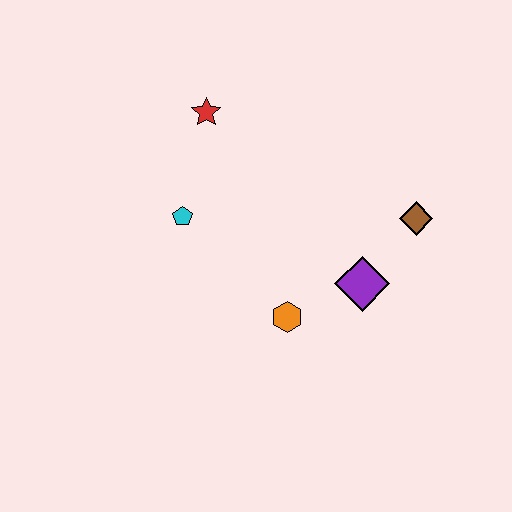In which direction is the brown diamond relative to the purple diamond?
The brown diamond is above the purple diamond.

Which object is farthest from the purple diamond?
The red star is farthest from the purple diamond.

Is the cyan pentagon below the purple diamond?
No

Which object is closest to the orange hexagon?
The purple diamond is closest to the orange hexagon.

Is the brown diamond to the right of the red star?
Yes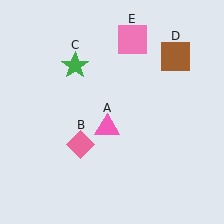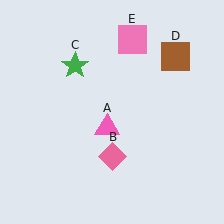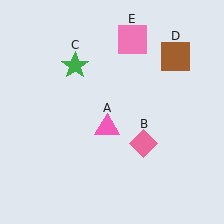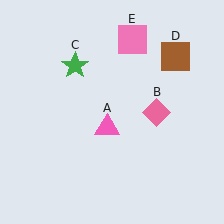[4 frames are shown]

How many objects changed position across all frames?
1 object changed position: pink diamond (object B).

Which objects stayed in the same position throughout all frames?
Pink triangle (object A) and green star (object C) and brown square (object D) and pink square (object E) remained stationary.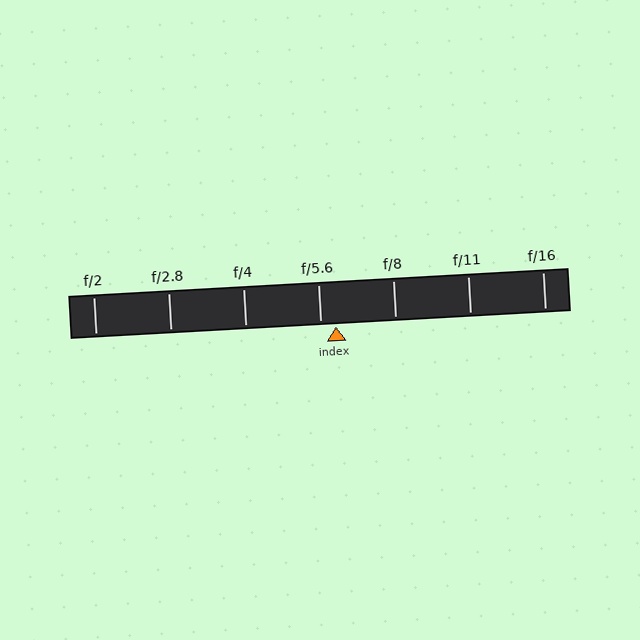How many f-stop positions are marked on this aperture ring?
There are 7 f-stop positions marked.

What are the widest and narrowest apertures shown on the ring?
The widest aperture shown is f/2 and the narrowest is f/16.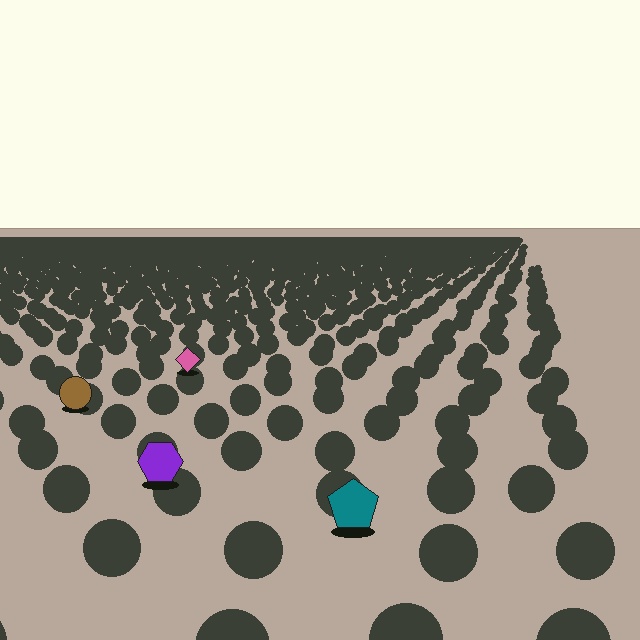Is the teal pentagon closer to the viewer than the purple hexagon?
Yes. The teal pentagon is closer — you can tell from the texture gradient: the ground texture is coarser near it.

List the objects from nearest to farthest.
From nearest to farthest: the teal pentagon, the purple hexagon, the brown circle, the pink diamond.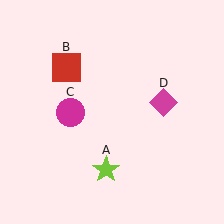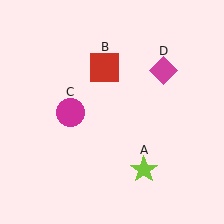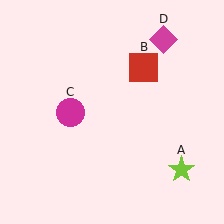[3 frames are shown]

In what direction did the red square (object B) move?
The red square (object B) moved right.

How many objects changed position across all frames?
3 objects changed position: lime star (object A), red square (object B), magenta diamond (object D).